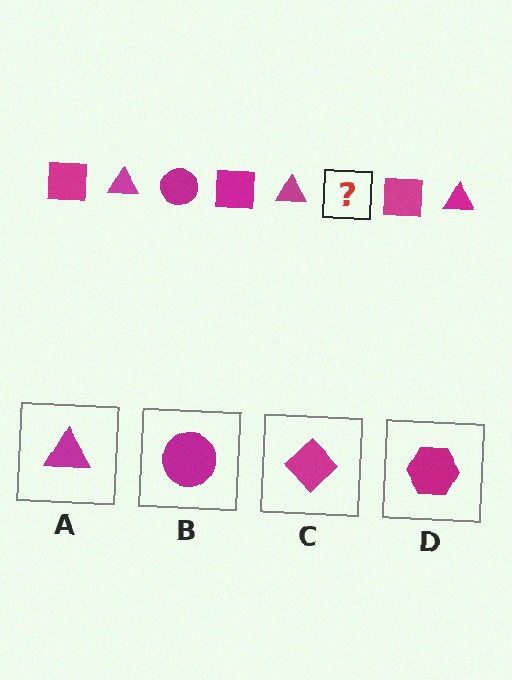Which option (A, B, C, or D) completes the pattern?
B.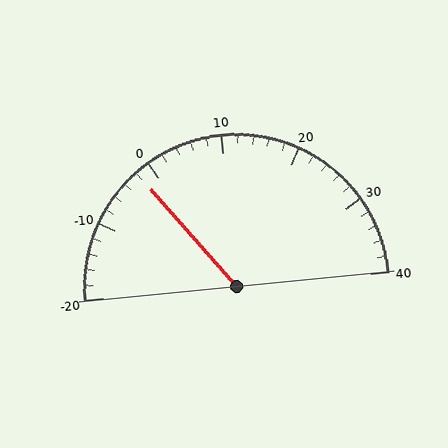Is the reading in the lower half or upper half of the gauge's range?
The reading is in the lower half of the range (-20 to 40).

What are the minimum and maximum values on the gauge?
The gauge ranges from -20 to 40.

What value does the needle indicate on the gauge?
The needle indicates approximately -2.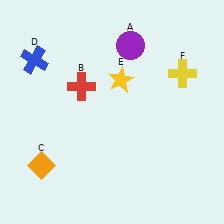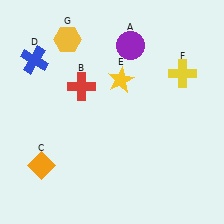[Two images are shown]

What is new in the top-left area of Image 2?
A yellow hexagon (G) was added in the top-left area of Image 2.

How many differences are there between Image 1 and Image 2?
There is 1 difference between the two images.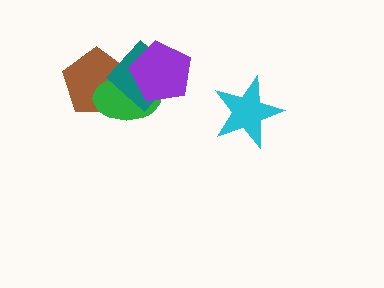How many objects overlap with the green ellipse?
3 objects overlap with the green ellipse.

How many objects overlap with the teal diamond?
3 objects overlap with the teal diamond.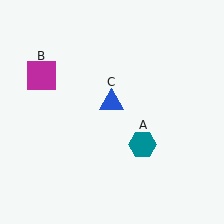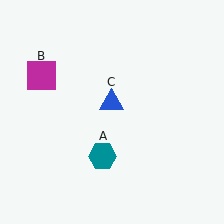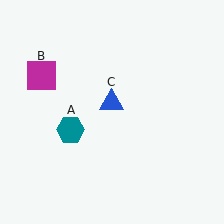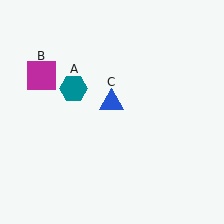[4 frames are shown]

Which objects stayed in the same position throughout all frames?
Magenta square (object B) and blue triangle (object C) remained stationary.